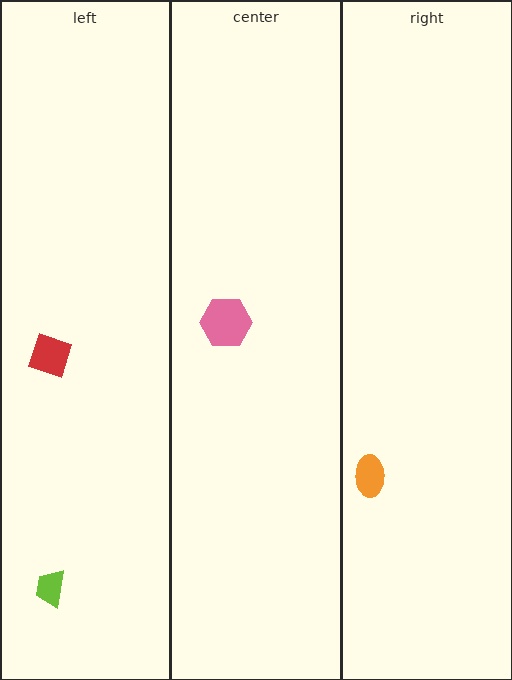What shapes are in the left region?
The red diamond, the lime trapezoid.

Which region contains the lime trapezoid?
The left region.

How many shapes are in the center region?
1.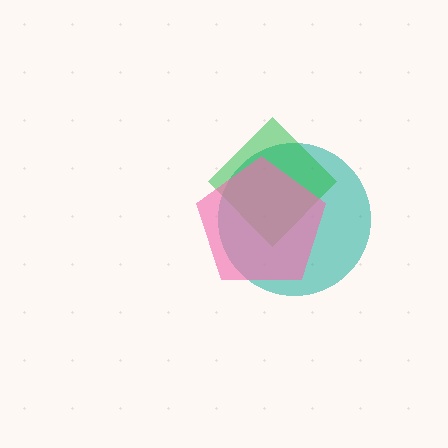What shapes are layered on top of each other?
The layered shapes are: a teal circle, a green diamond, a pink pentagon.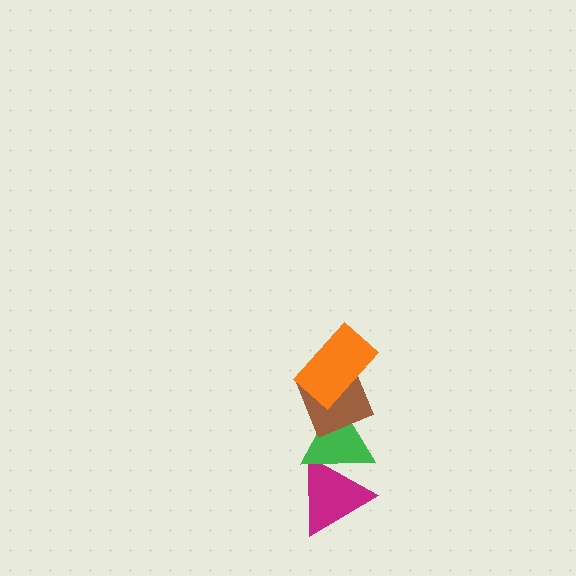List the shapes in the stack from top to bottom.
From top to bottom: the orange rectangle, the brown diamond, the green triangle, the magenta triangle.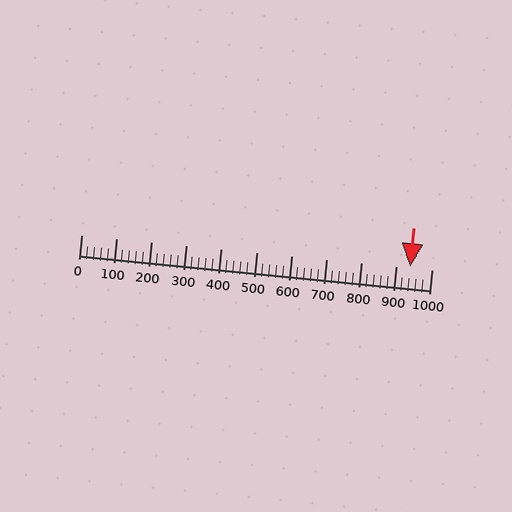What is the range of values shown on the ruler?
The ruler shows values from 0 to 1000.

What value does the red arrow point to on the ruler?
The red arrow points to approximately 940.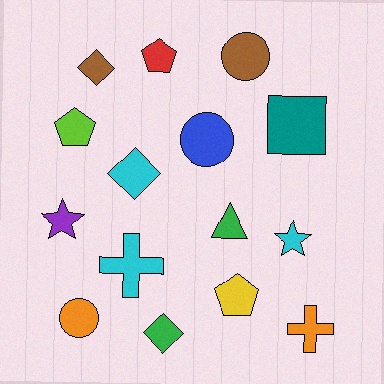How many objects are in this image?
There are 15 objects.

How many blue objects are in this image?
There is 1 blue object.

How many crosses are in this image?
There are 2 crosses.